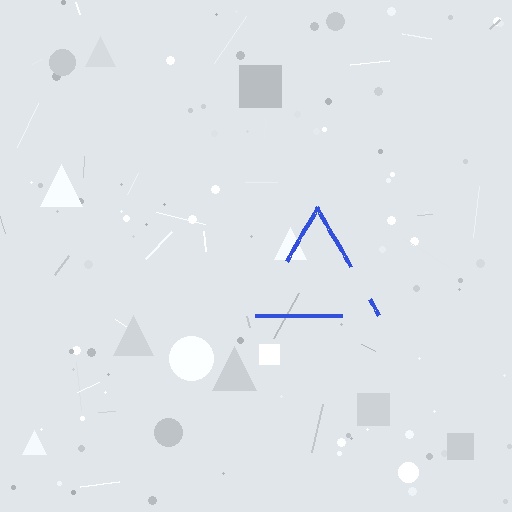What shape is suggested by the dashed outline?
The dashed outline suggests a triangle.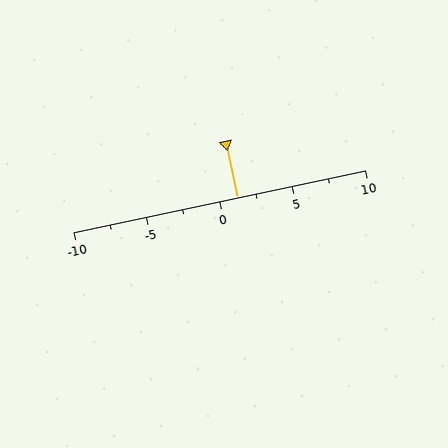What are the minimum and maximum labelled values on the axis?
The axis runs from -10 to 10.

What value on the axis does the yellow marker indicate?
The marker indicates approximately 1.2.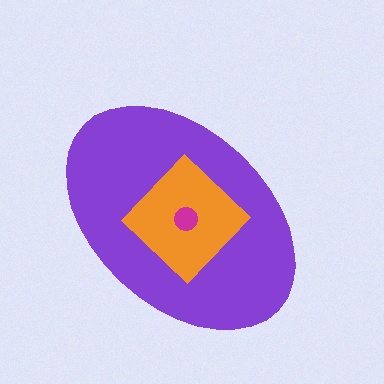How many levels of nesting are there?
3.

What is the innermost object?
The magenta circle.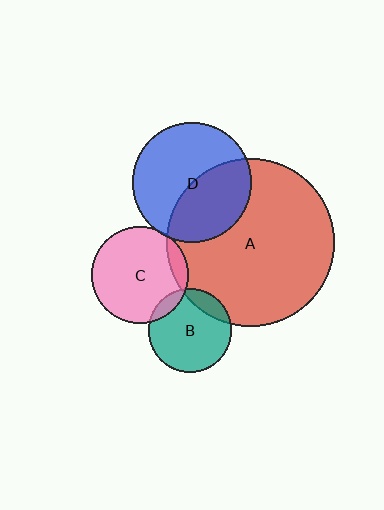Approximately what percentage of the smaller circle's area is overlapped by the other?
Approximately 45%.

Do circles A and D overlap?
Yes.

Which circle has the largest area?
Circle A (red).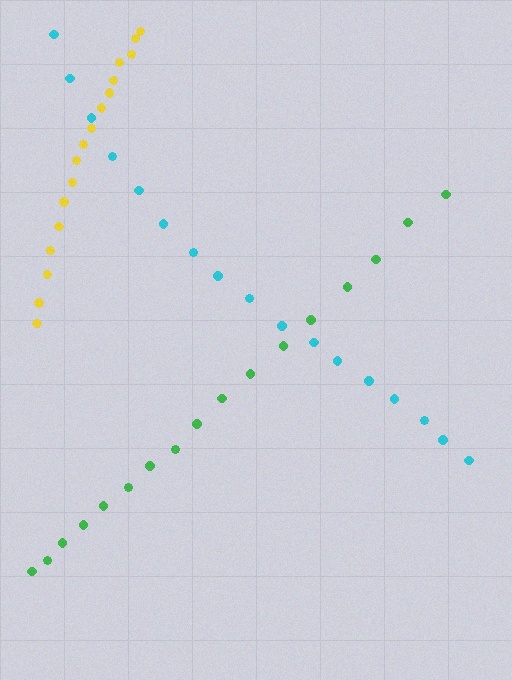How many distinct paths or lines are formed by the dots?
There are 3 distinct paths.